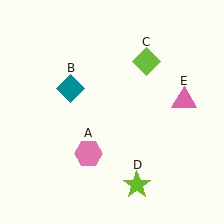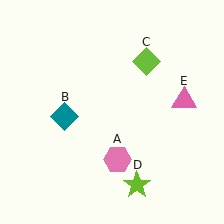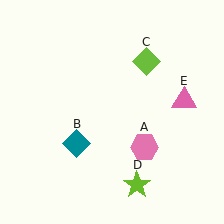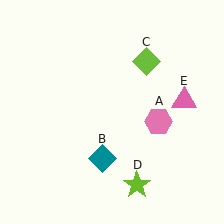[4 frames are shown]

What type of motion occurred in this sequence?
The pink hexagon (object A), teal diamond (object B) rotated counterclockwise around the center of the scene.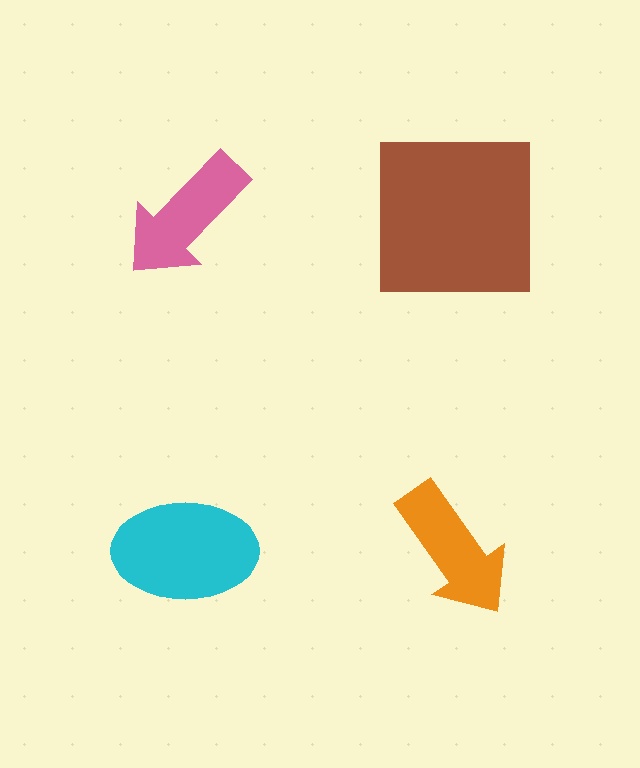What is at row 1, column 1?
A pink arrow.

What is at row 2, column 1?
A cyan ellipse.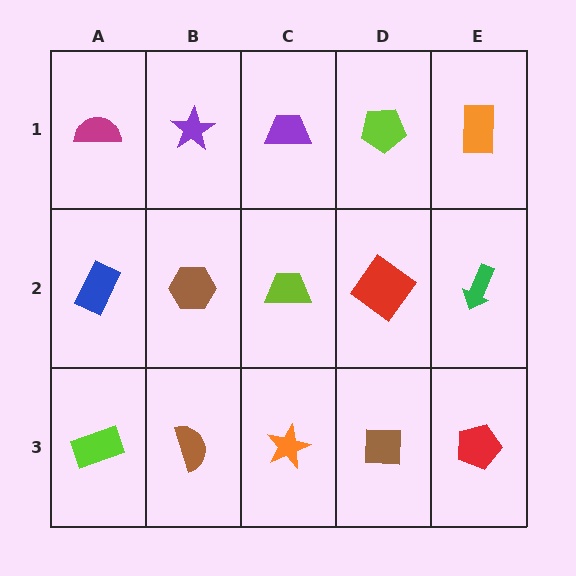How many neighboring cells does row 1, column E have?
2.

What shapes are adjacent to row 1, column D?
A red diamond (row 2, column D), a purple trapezoid (row 1, column C), an orange rectangle (row 1, column E).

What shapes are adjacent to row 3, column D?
A red diamond (row 2, column D), an orange star (row 3, column C), a red pentagon (row 3, column E).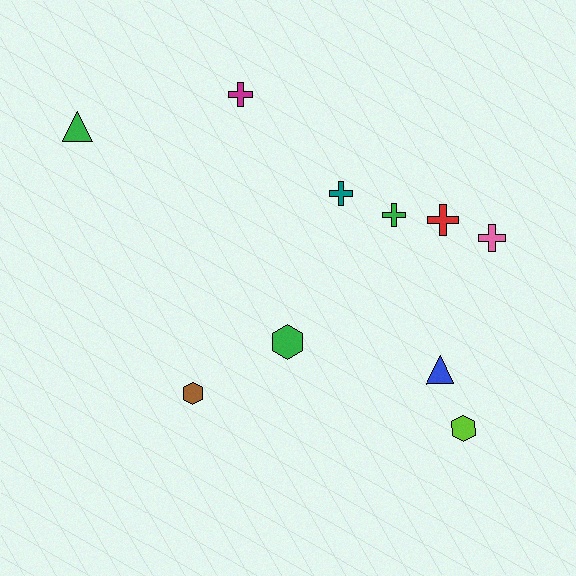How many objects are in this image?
There are 10 objects.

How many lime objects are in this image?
There is 1 lime object.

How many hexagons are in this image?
There are 3 hexagons.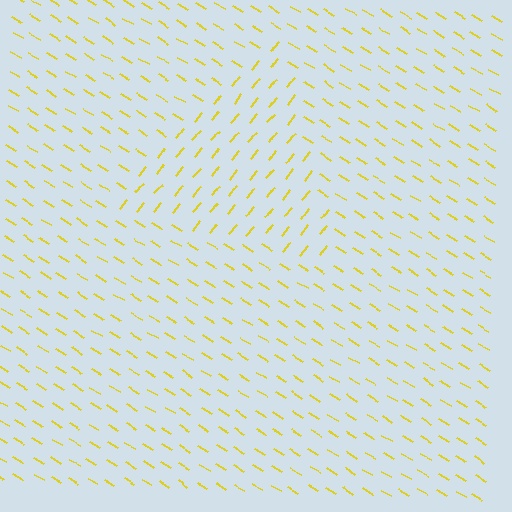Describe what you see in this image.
The image is filled with small yellow line segments. A triangle region in the image has lines oriented differently from the surrounding lines, creating a visible texture boundary.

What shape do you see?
I see a triangle.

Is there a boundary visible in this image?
Yes, there is a texture boundary formed by a change in line orientation.